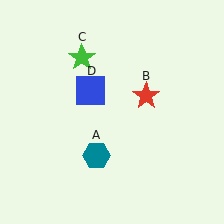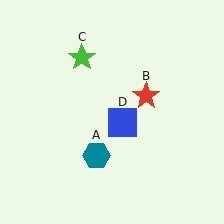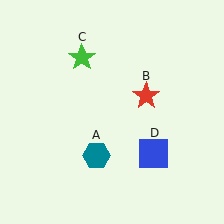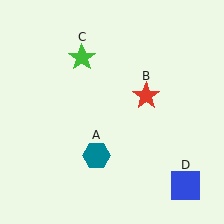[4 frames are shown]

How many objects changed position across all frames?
1 object changed position: blue square (object D).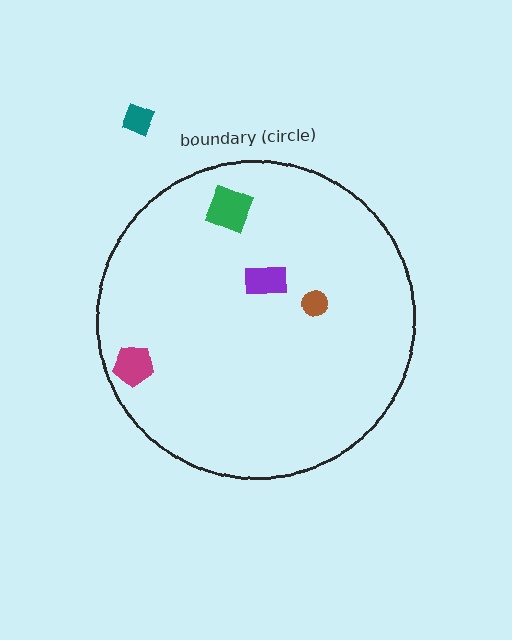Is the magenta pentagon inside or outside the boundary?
Inside.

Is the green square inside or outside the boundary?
Inside.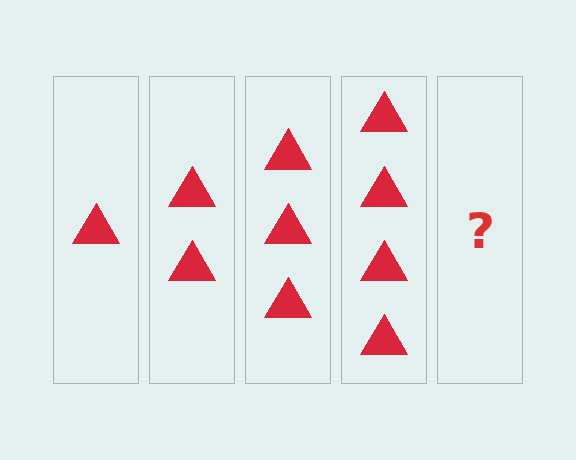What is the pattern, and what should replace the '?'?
The pattern is that each step adds one more triangle. The '?' should be 5 triangles.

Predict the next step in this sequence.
The next step is 5 triangles.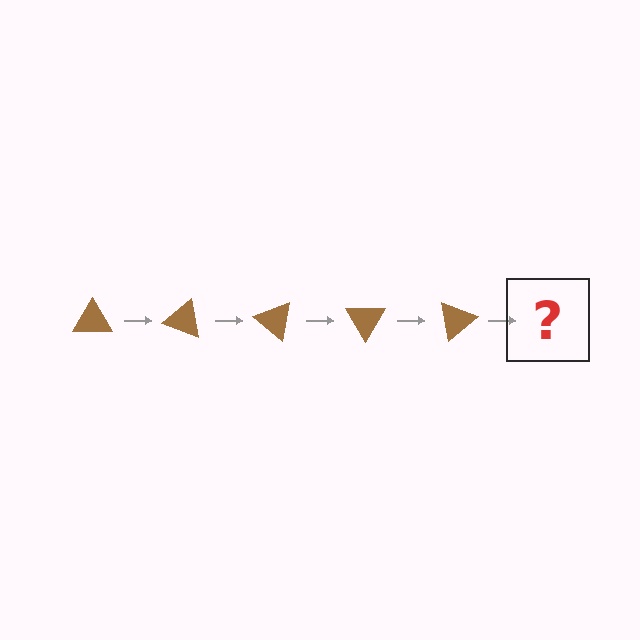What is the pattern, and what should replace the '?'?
The pattern is that the triangle rotates 20 degrees each step. The '?' should be a brown triangle rotated 100 degrees.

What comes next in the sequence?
The next element should be a brown triangle rotated 100 degrees.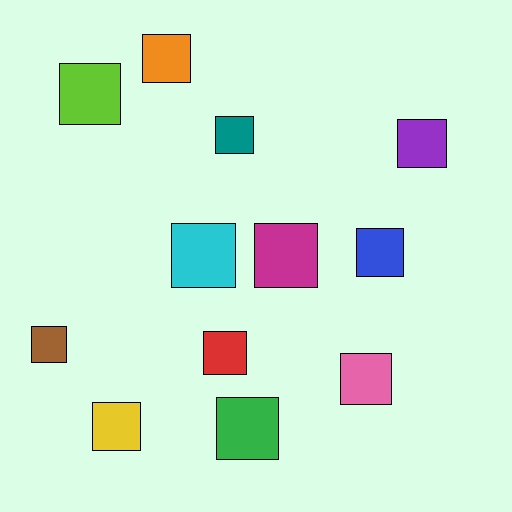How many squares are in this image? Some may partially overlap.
There are 12 squares.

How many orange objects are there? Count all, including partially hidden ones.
There is 1 orange object.